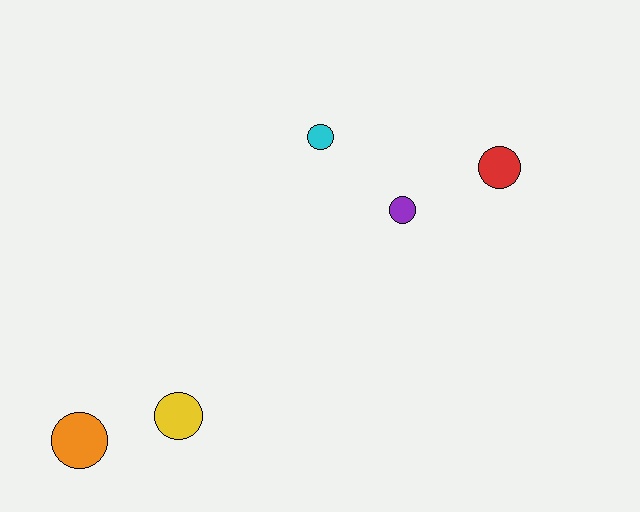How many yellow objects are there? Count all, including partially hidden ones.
There is 1 yellow object.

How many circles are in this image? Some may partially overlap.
There are 5 circles.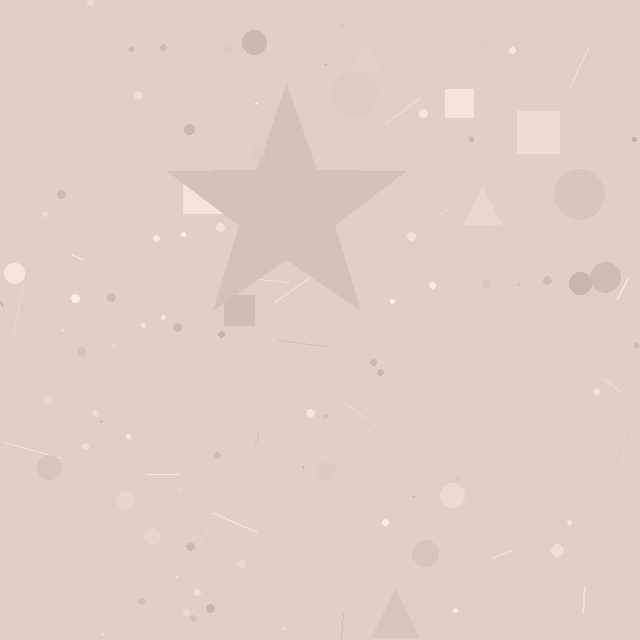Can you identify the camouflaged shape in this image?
The camouflaged shape is a star.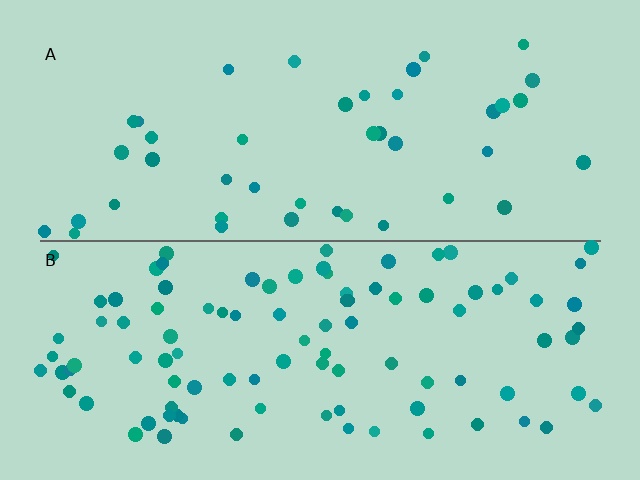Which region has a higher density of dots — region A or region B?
B (the bottom).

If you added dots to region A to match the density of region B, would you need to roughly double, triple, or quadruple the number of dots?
Approximately double.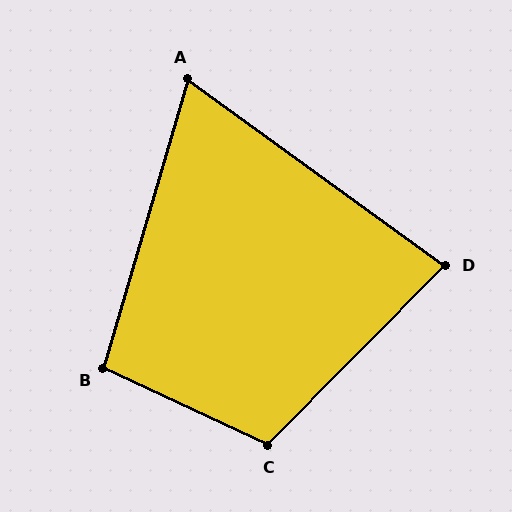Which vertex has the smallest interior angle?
A, at approximately 71 degrees.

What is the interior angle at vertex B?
Approximately 99 degrees (obtuse).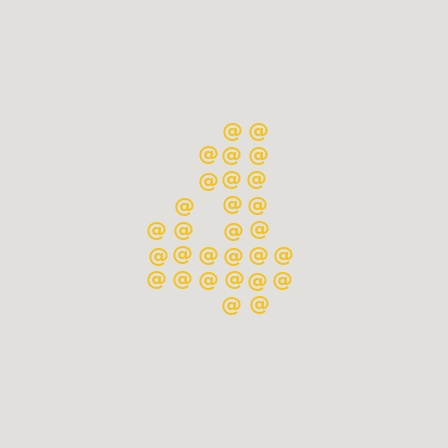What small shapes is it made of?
It is made of small at signs.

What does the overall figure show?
The overall figure shows the digit 4.